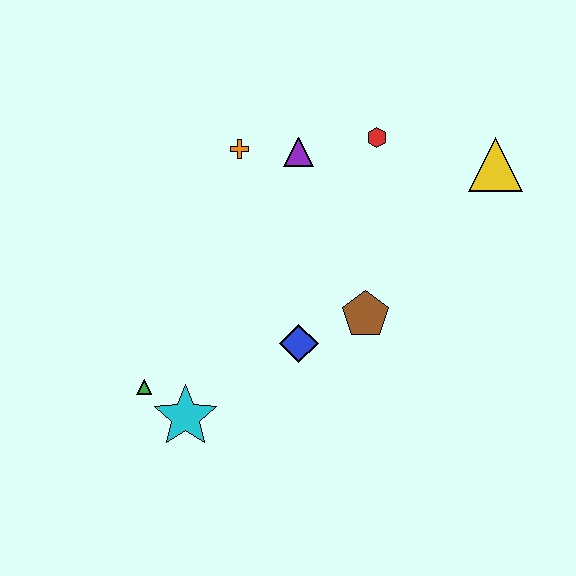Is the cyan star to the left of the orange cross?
Yes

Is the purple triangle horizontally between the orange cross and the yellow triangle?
Yes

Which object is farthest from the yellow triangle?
The green triangle is farthest from the yellow triangle.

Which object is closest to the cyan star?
The green triangle is closest to the cyan star.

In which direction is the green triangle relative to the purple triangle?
The green triangle is below the purple triangle.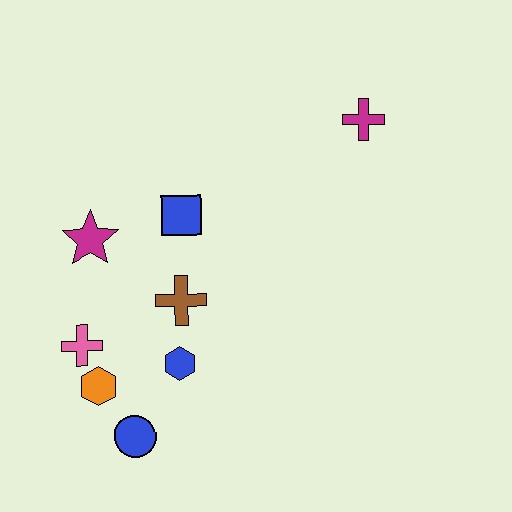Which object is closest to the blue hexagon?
The brown cross is closest to the blue hexagon.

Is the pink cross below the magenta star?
Yes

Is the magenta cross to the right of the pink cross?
Yes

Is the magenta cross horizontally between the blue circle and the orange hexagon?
No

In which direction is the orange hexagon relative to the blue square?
The orange hexagon is below the blue square.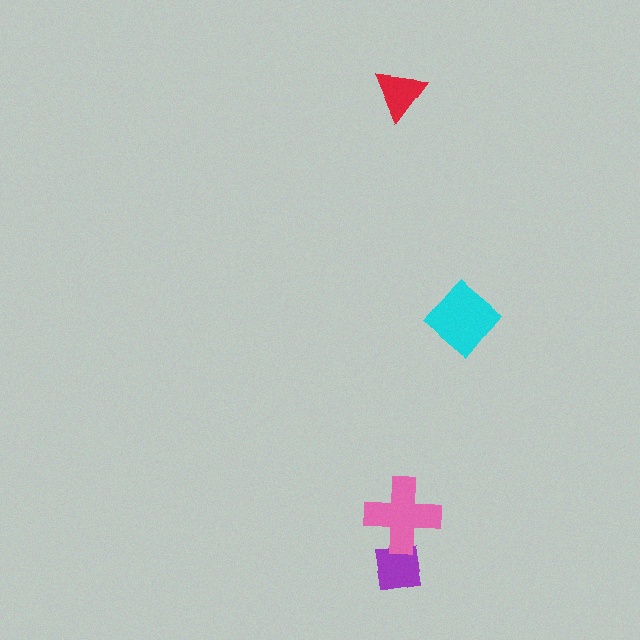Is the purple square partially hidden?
Yes, it is partially covered by another shape.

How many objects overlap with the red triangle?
0 objects overlap with the red triangle.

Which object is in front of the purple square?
The pink cross is in front of the purple square.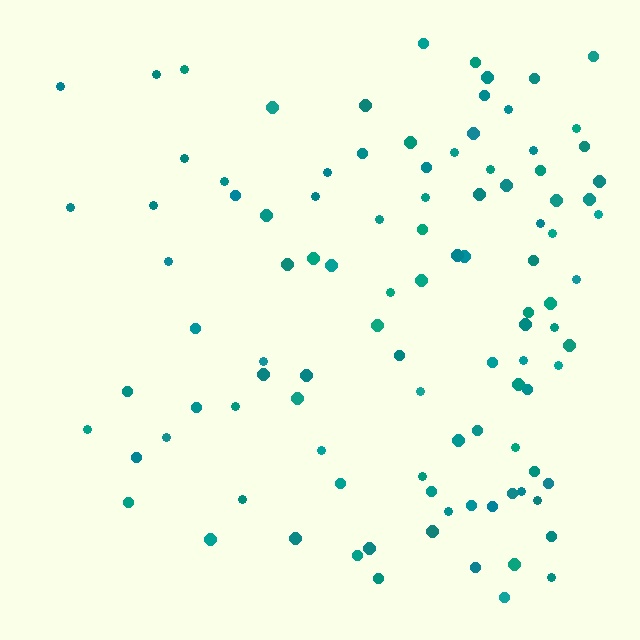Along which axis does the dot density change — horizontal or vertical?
Horizontal.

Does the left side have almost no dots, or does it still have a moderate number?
Still a moderate number, just noticeably fewer than the right.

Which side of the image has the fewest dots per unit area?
The left.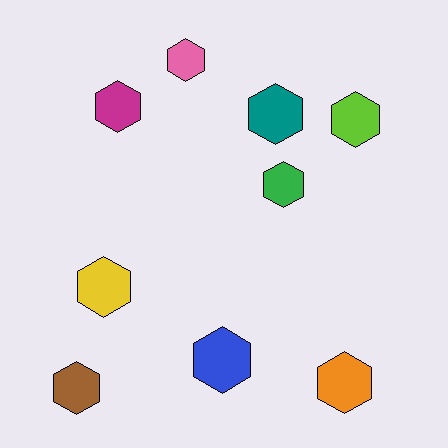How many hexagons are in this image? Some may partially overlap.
There are 9 hexagons.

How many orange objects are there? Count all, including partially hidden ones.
There is 1 orange object.